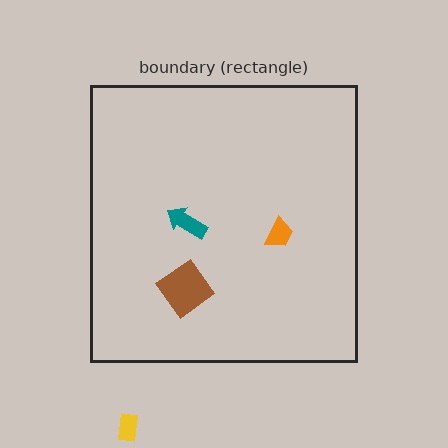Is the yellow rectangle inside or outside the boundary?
Outside.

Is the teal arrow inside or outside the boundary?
Inside.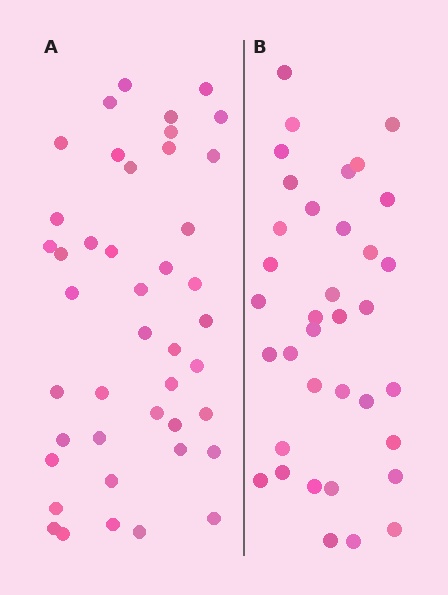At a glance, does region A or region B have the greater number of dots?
Region A (the left region) has more dots.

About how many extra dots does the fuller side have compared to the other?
Region A has roughly 8 or so more dots than region B.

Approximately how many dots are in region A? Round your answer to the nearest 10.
About 40 dots. (The exact count is 43, which rounds to 40.)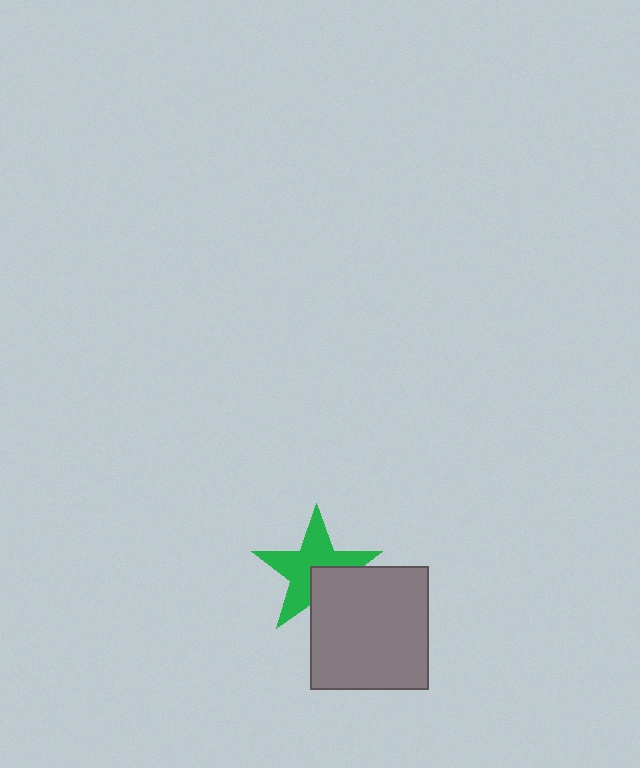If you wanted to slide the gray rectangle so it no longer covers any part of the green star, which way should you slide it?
Slide it toward the lower-right — that is the most direct way to separate the two shapes.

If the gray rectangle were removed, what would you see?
You would see the complete green star.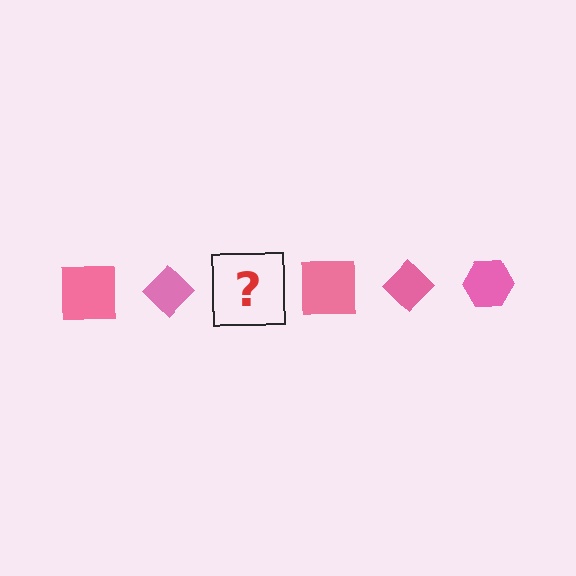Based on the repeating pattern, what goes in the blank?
The blank should be a pink hexagon.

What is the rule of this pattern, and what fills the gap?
The rule is that the pattern cycles through square, diamond, hexagon shapes in pink. The gap should be filled with a pink hexagon.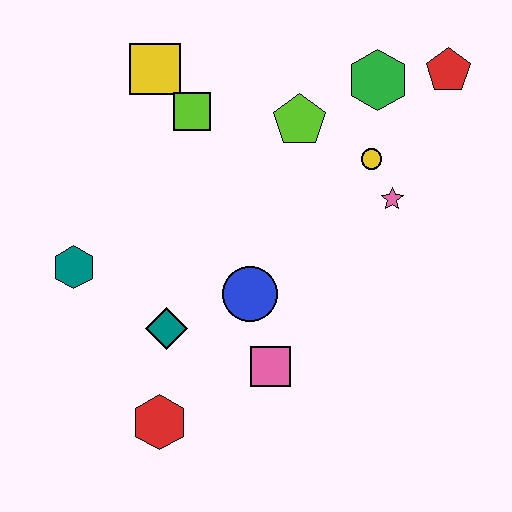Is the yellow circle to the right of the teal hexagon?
Yes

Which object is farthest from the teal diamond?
The red pentagon is farthest from the teal diamond.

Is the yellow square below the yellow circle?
No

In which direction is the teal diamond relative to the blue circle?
The teal diamond is to the left of the blue circle.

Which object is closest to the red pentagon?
The green hexagon is closest to the red pentagon.